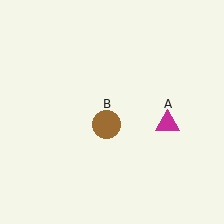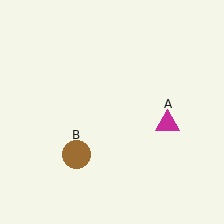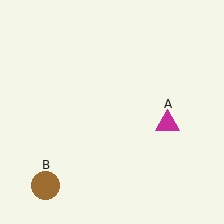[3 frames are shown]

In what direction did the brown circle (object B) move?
The brown circle (object B) moved down and to the left.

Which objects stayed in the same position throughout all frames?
Magenta triangle (object A) remained stationary.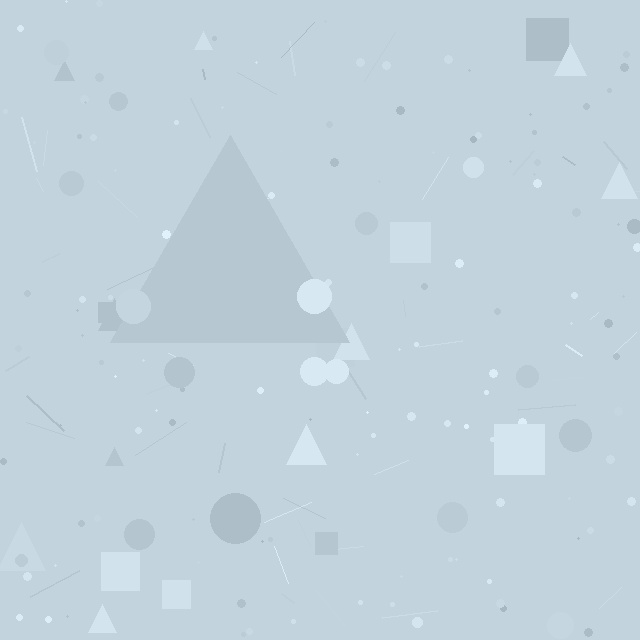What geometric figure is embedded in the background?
A triangle is embedded in the background.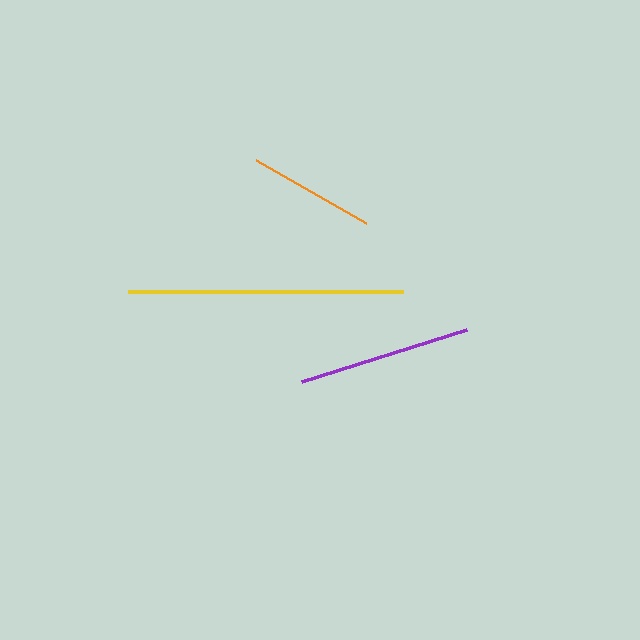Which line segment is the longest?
The yellow line is the longest at approximately 275 pixels.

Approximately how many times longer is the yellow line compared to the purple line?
The yellow line is approximately 1.6 times the length of the purple line.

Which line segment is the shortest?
The orange line is the shortest at approximately 127 pixels.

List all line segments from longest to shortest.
From longest to shortest: yellow, purple, orange.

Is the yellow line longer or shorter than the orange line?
The yellow line is longer than the orange line.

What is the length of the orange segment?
The orange segment is approximately 127 pixels long.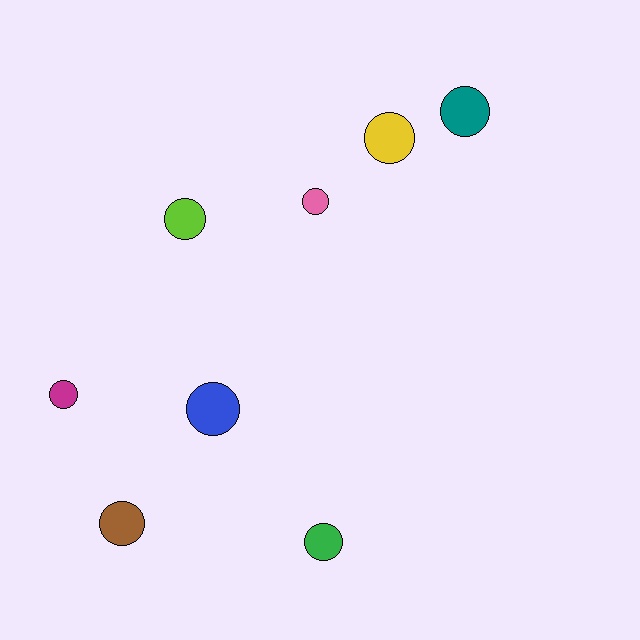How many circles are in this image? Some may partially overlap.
There are 8 circles.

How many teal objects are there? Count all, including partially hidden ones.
There is 1 teal object.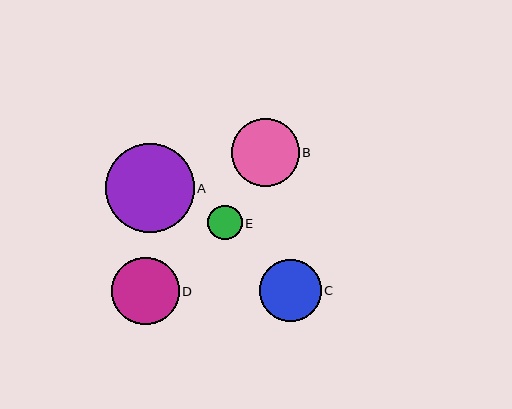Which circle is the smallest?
Circle E is the smallest with a size of approximately 34 pixels.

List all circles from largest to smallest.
From largest to smallest: A, B, D, C, E.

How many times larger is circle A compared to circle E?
Circle A is approximately 2.6 times the size of circle E.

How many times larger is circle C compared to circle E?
Circle C is approximately 1.8 times the size of circle E.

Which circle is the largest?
Circle A is the largest with a size of approximately 88 pixels.